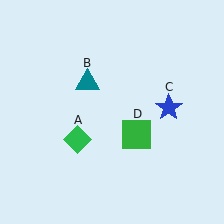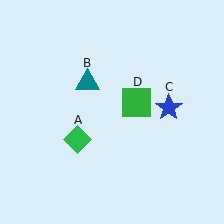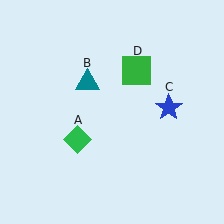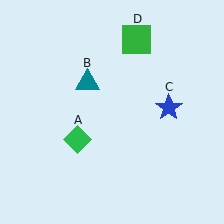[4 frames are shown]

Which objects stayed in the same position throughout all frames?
Green diamond (object A) and teal triangle (object B) and blue star (object C) remained stationary.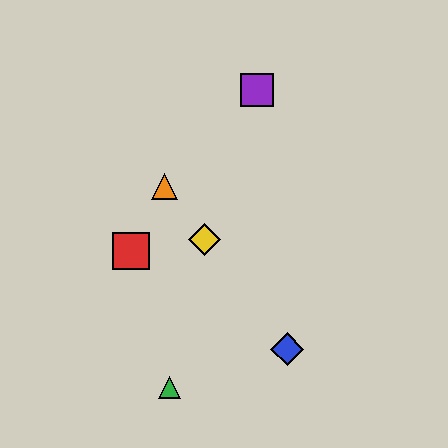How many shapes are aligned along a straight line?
3 shapes (the blue diamond, the yellow diamond, the orange triangle) are aligned along a straight line.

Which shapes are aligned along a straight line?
The blue diamond, the yellow diamond, the orange triangle are aligned along a straight line.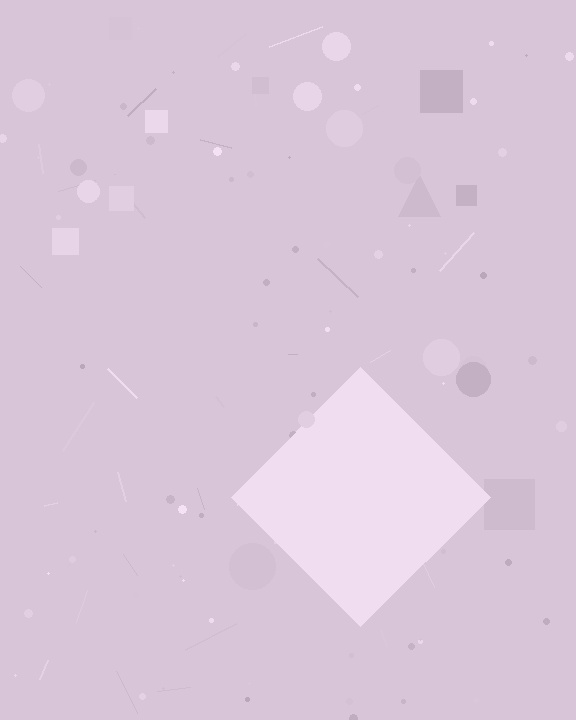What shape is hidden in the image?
A diamond is hidden in the image.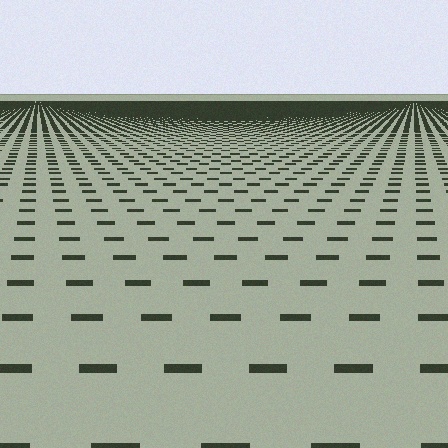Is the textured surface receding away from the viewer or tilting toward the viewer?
The surface is receding away from the viewer. Texture elements get smaller and denser toward the top.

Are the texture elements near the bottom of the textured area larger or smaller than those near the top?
Larger. Near the bottom, elements are closer to the viewer and appear at a bigger on-screen size.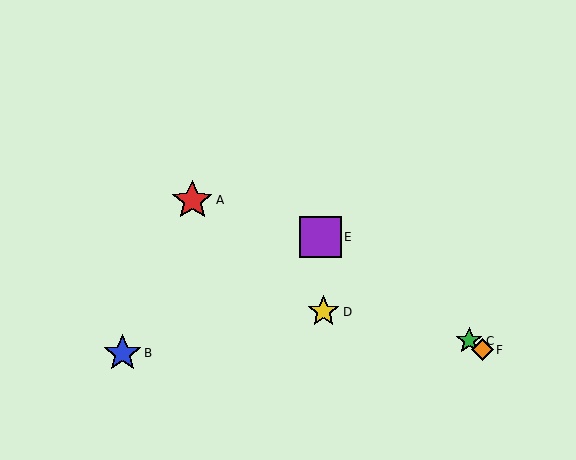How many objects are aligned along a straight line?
3 objects (C, E, F) are aligned along a straight line.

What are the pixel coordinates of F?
Object F is at (482, 350).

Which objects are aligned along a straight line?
Objects C, E, F are aligned along a straight line.